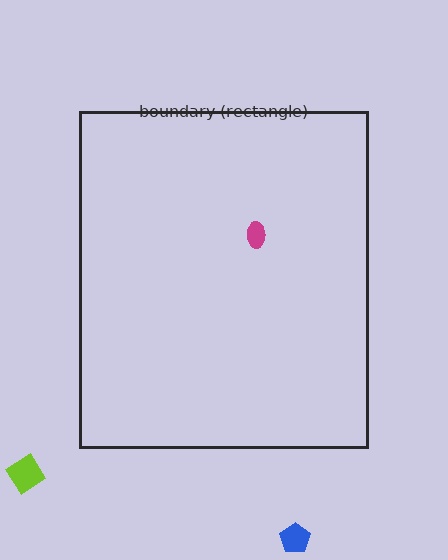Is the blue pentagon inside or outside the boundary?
Outside.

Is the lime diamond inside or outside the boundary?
Outside.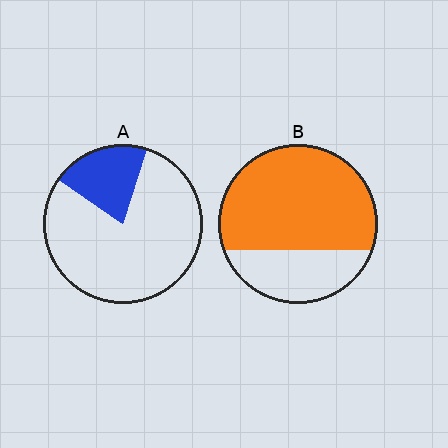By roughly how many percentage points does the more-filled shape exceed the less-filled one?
By roughly 50 percentage points (B over A).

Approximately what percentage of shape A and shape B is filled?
A is approximately 20% and B is approximately 70%.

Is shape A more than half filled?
No.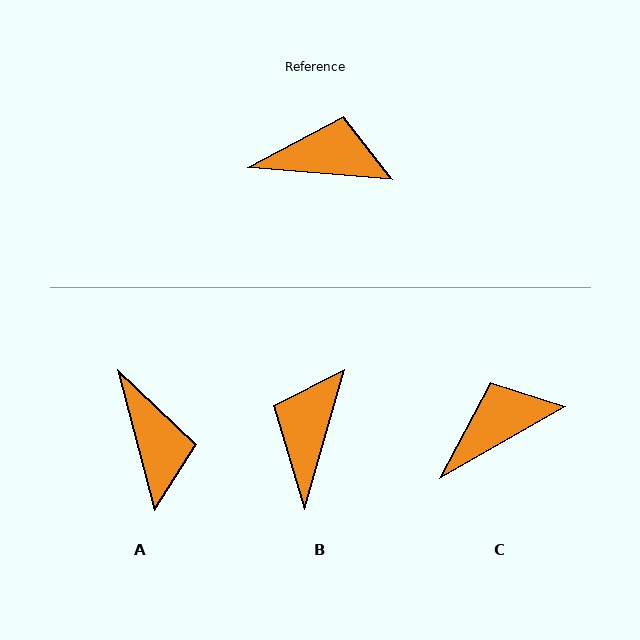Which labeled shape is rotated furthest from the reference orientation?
B, about 79 degrees away.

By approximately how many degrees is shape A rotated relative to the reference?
Approximately 71 degrees clockwise.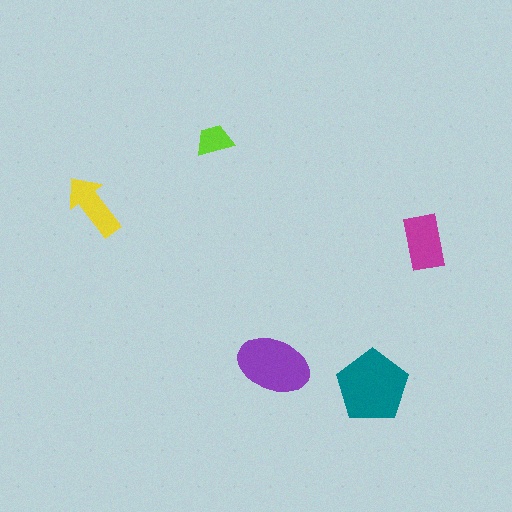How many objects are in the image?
There are 5 objects in the image.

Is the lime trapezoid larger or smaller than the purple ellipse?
Smaller.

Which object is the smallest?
The lime trapezoid.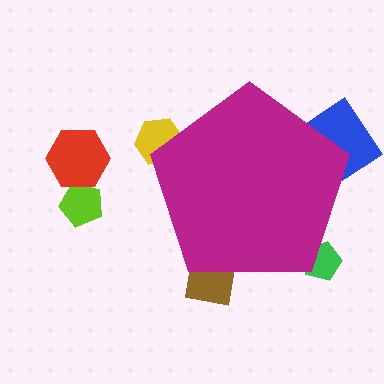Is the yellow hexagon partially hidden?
Yes, the yellow hexagon is partially hidden behind the magenta pentagon.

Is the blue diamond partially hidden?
Yes, the blue diamond is partially hidden behind the magenta pentagon.